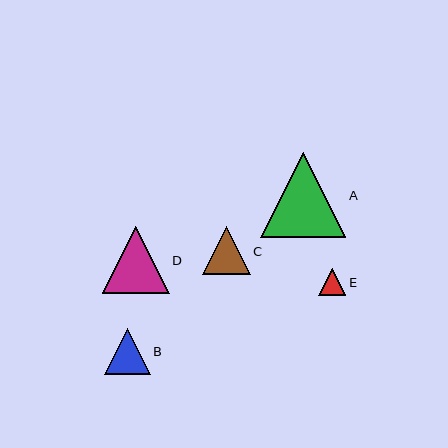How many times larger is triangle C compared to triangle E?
Triangle C is approximately 1.8 times the size of triangle E.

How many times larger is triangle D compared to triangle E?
Triangle D is approximately 2.5 times the size of triangle E.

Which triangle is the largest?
Triangle A is the largest with a size of approximately 85 pixels.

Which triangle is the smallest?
Triangle E is the smallest with a size of approximately 27 pixels.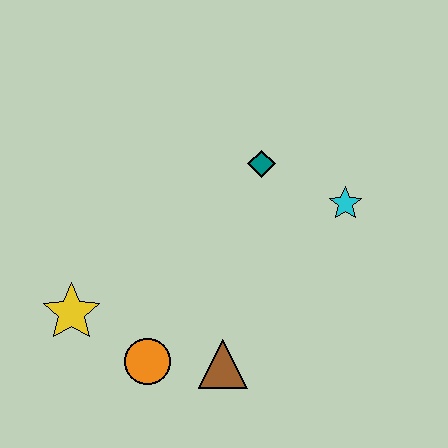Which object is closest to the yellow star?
The orange circle is closest to the yellow star.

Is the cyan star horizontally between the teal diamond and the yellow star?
No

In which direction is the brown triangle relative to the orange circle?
The brown triangle is to the right of the orange circle.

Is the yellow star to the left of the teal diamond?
Yes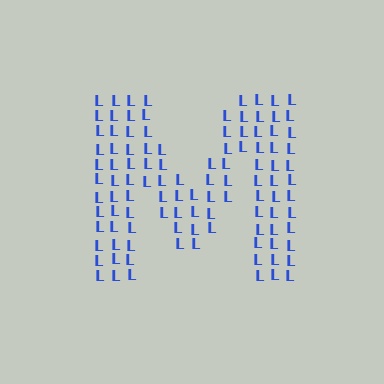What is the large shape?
The large shape is the letter M.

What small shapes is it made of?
It is made of small letter L's.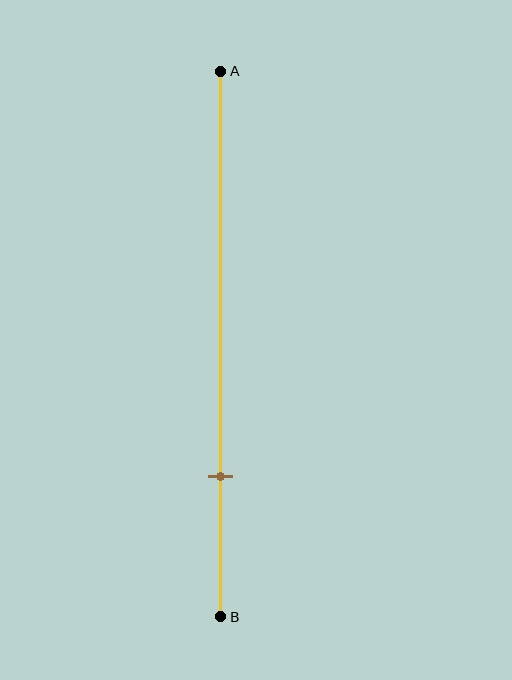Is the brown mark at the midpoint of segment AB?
No, the mark is at about 75% from A, not at the 50% midpoint.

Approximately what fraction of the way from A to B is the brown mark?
The brown mark is approximately 75% of the way from A to B.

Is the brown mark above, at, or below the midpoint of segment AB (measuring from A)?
The brown mark is below the midpoint of segment AB.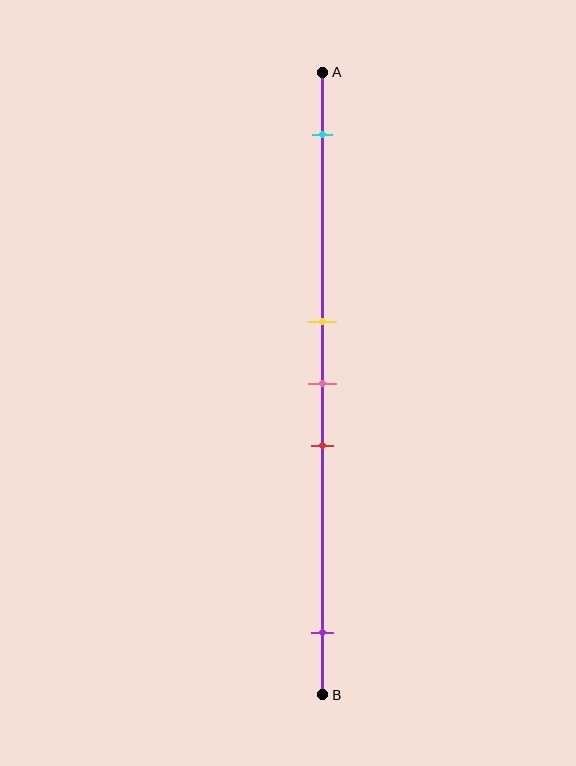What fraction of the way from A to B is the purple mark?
The purple mark is approximately 90% (0.9) of the way from A to B.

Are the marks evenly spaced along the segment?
No, the marks are not evenly spaced.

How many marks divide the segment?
There are 5 marks dividing the segment.